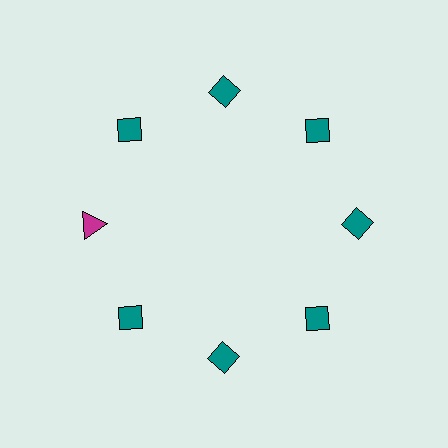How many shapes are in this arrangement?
There are 8 shapes arranged in a ring pattern.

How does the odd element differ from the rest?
It differs in both color (magenta instead of teal) and shape (triangle instead of diamond).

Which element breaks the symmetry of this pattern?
The magenta triangle at roughly the 9 o'clock position breaks the symmetry. All other shapes are teal diamonds.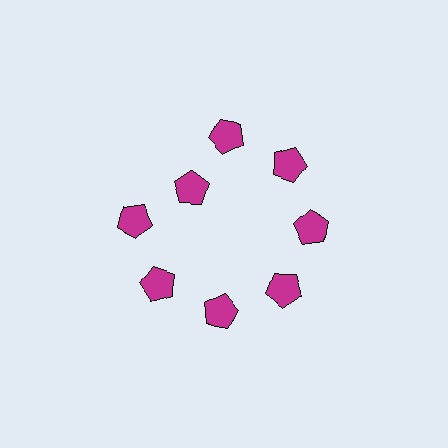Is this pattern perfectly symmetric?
No. The 8 magenta pentagons are arranged in a ring, but one element near the 10 o'clock position is pulled inward toward the center, breaking the 8-fold rotational symmetry.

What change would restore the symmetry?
The symmetry would be restored by moving it outward, back onto the ring so that all 8 pentagons sit at equal angles and equal distance from the center.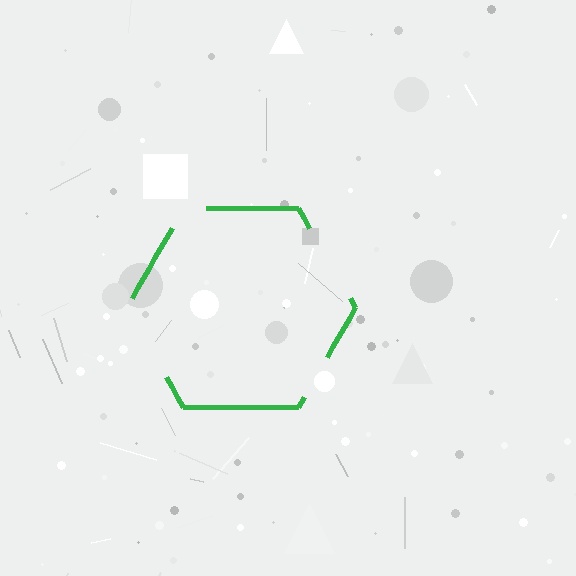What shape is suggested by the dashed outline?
The dashed outline suggests a hexagon.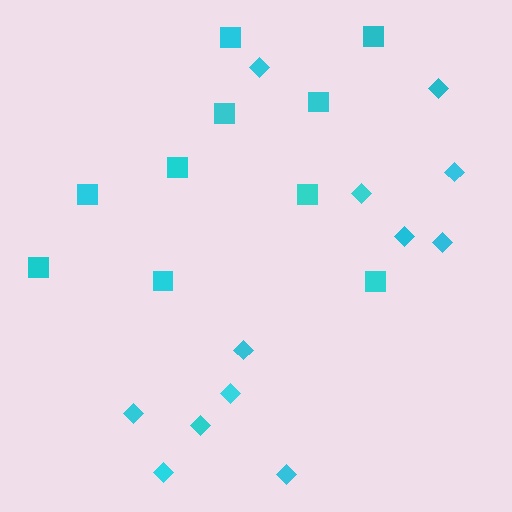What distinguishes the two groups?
There are 2 groups: one group of squares (10) and one group of diamonds (12).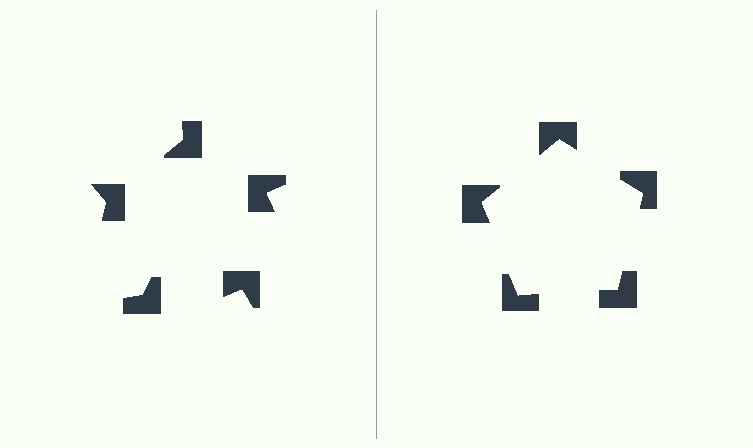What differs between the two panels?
The notched squares are positioned identically on both sides; only the wedge orientations differ. On the right they align to a pentagon; on the left they are misaligned.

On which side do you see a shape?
An illusory pentagon appears on the right side. On the left side the wedge cuts are rotated, so no coherent shape forms.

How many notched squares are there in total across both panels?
10 — 5 on each side.